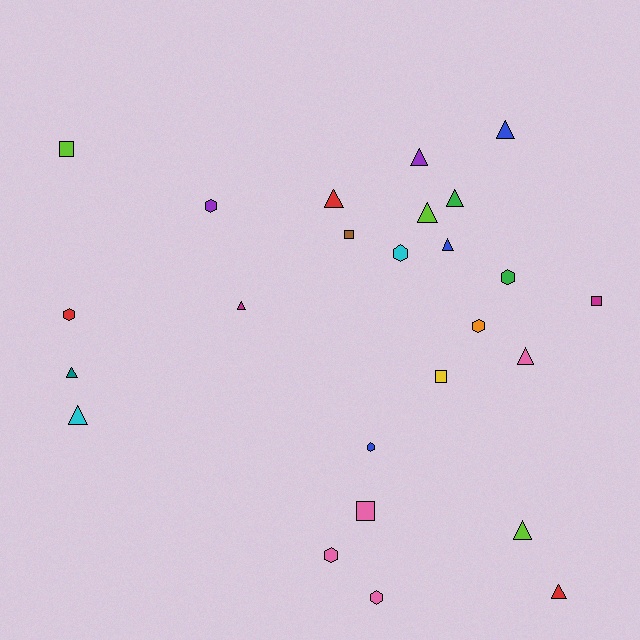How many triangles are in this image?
There are 12 triangles.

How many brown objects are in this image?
There is 1 brown object.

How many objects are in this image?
There are 25 objects.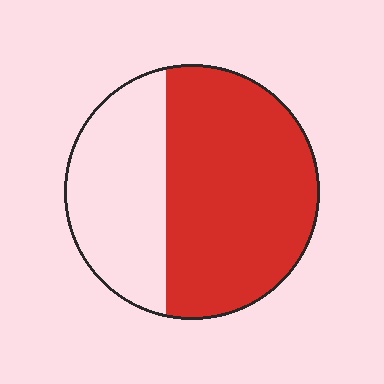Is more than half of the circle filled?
Yes.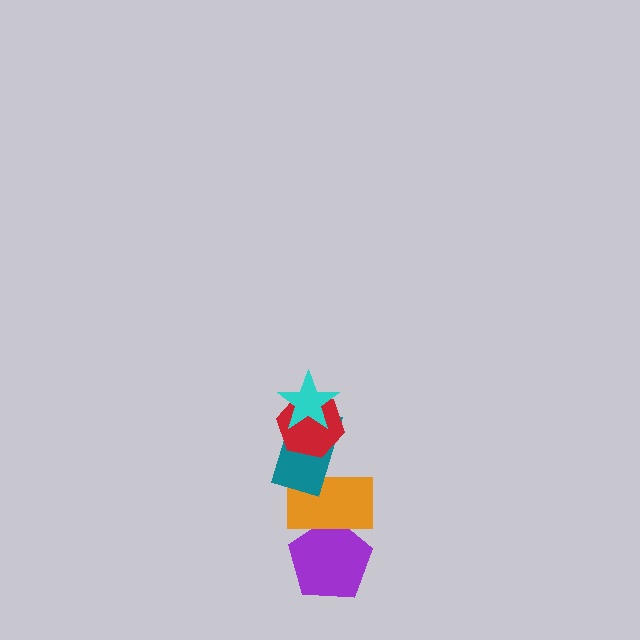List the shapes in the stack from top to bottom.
From top to bottom: the cyan star, the red hexagon, the teal rectangle, the orange rectangle, the purple pentagon.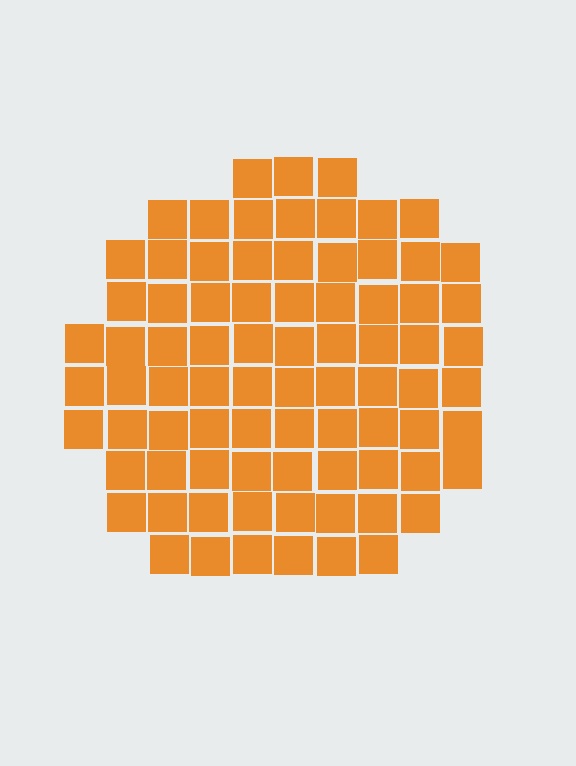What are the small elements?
The small elements are squares.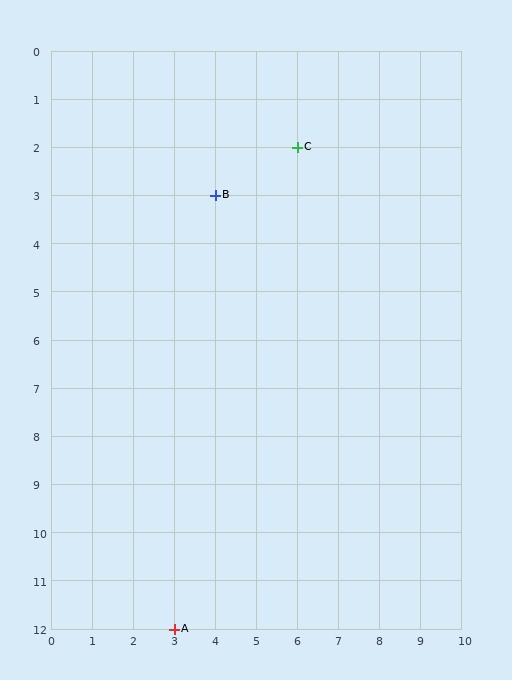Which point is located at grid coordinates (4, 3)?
Point B is at (4, 3).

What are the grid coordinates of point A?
Point A is at grid coordinates (3, 12).